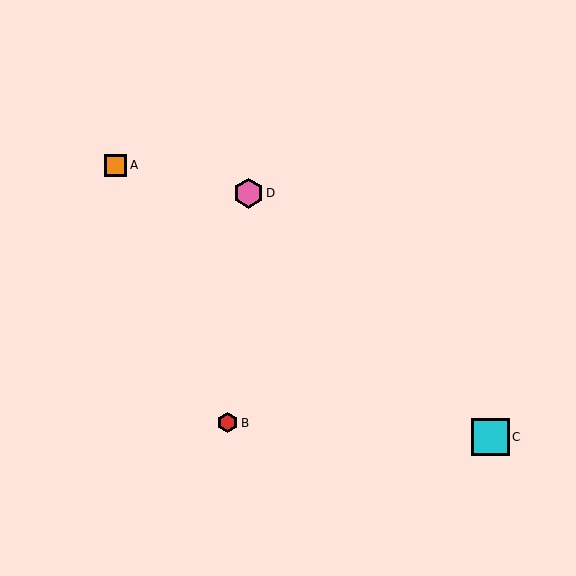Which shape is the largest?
The cyan square (labeled C) is the largest.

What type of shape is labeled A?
Shape A is an orange square.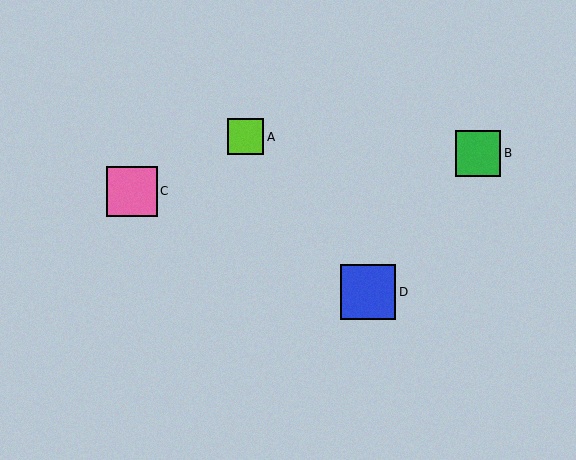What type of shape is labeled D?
Shape D is a blue square.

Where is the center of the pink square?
The center of the pink square is at (132, 191).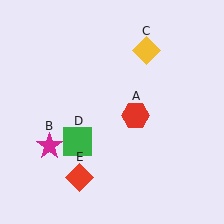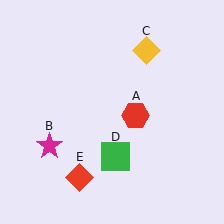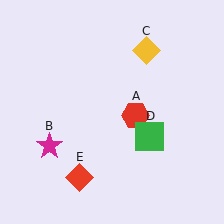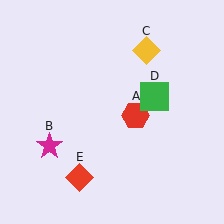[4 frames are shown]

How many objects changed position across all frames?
1 object changed position: green square (object D).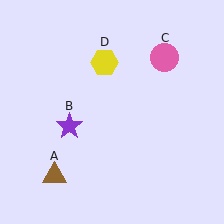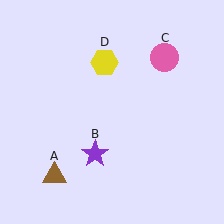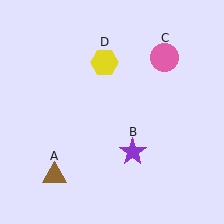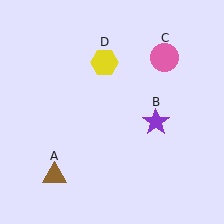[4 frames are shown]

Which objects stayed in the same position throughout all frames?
Brown triangle (object A) and pink circle (object C) and yellow hexagon (object D) remained stationary.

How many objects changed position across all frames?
1 object changed position: purple star (object B).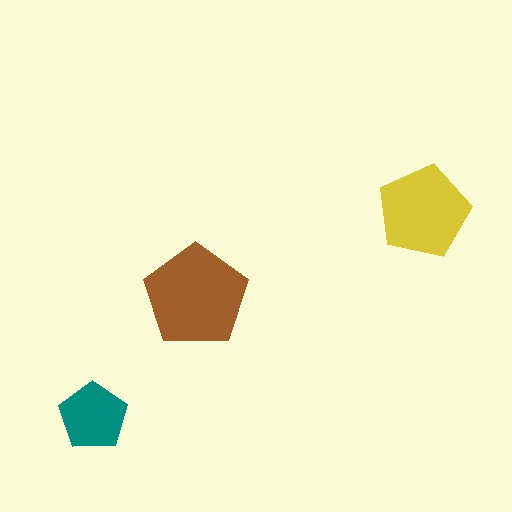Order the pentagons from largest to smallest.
the brown one, the yellow one, the teal one.